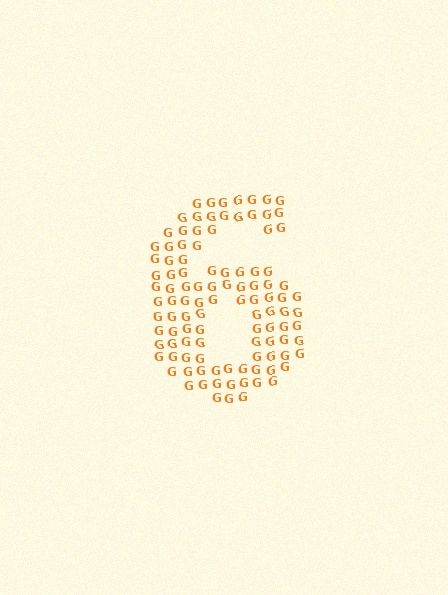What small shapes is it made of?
It is made of small letter G's.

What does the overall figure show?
The overall figure shows the digit 6.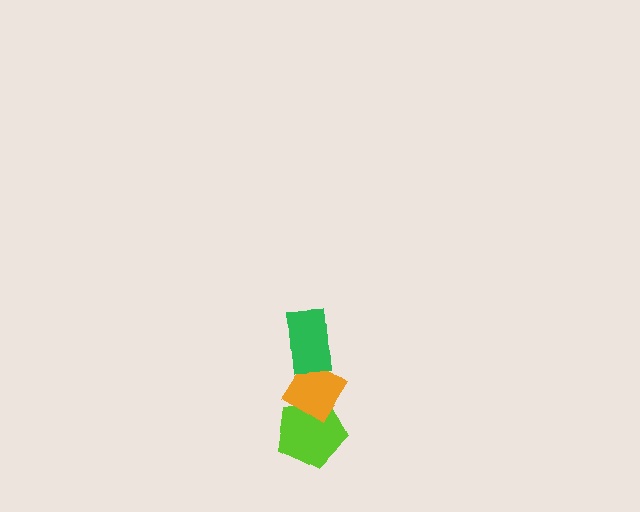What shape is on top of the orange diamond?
The green rectangle is on top of the orange diamond.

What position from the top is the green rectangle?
The green rectangle is 1st from the top.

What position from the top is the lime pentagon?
The lime pentagon is 3rd from the top.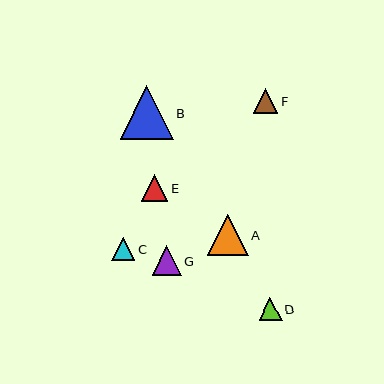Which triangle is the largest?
Triangle B is the largest with a size of approximately 53 pixels.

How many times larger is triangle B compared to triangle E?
Triangle B is approximately 2.0 times the size of triangle E.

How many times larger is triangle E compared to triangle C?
Triangle E is approximately 1.2 times the size of triangle C.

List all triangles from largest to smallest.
From largest to smallest: B, A, G, E, F, D, C.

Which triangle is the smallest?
Triangle C is the smallest with a size of approximately 23 pixels.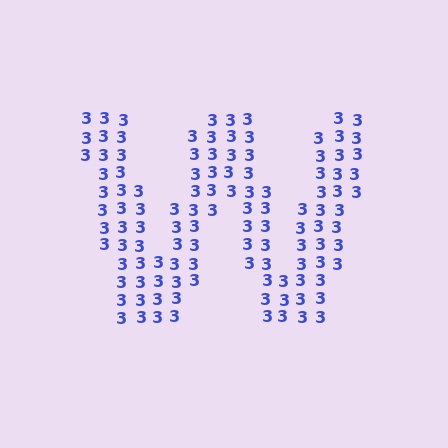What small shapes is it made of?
It is made of small digit 3's.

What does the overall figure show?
The overall figure shows the letter W.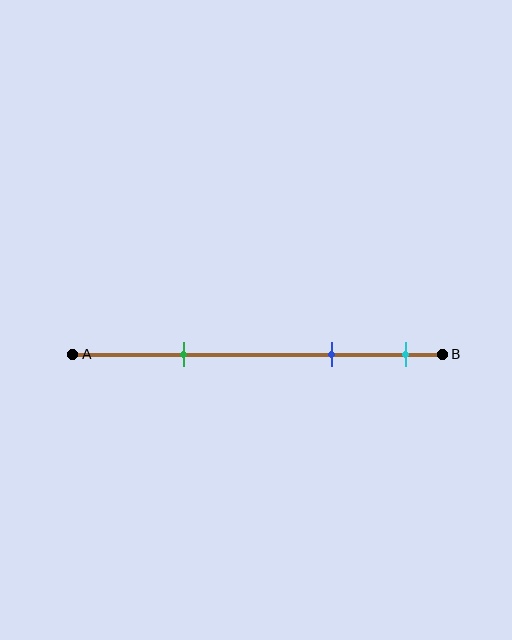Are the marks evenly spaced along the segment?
No, the marks are not evenly spaced.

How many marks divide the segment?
There are 3 marks dividing the segment.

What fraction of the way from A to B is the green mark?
The green mark is approximately 30% (0.3) of the way from A to B.